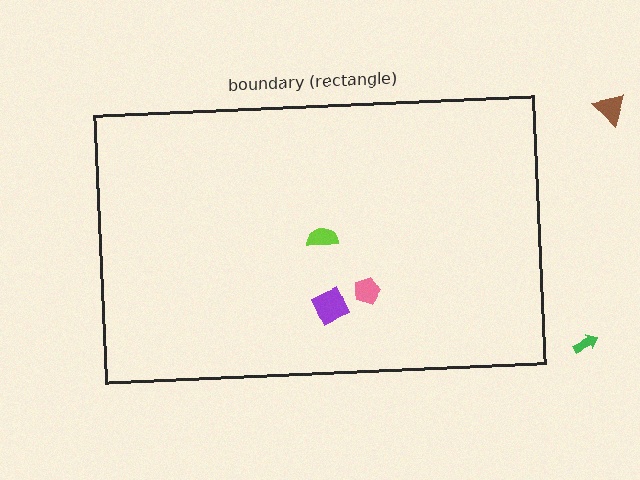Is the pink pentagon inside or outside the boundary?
Inside.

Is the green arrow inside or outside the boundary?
Outside.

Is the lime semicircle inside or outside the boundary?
Inside.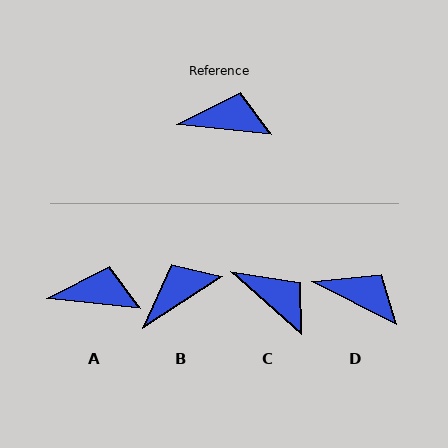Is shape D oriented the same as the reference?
No, it is off by about 21 degrees.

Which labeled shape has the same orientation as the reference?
A.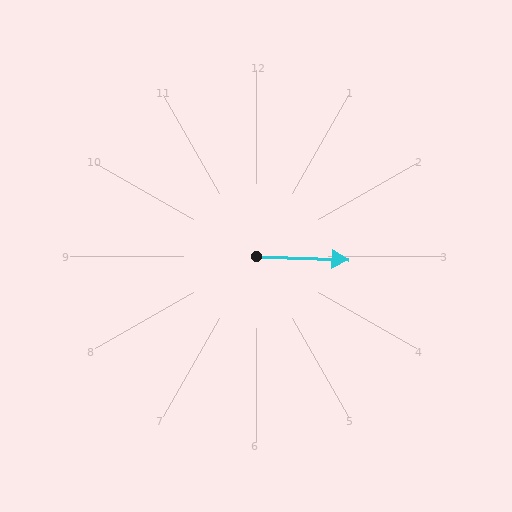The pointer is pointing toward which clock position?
Roughly 3 o'clock.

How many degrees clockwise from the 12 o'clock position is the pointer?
Approximately 92 degrees.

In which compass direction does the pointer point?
East.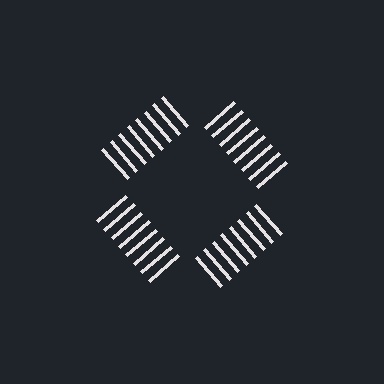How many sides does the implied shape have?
4 sides — the line-ends trace a square.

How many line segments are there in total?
32 — 8 along each of the 4 edges.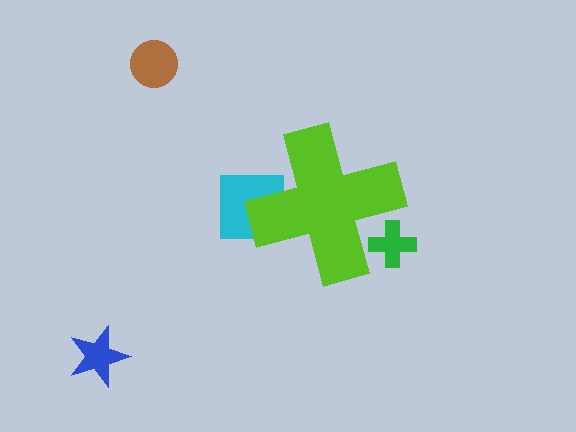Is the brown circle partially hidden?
No, the brown circle is fully visible.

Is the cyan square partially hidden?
Yes, the cyan square is partially hidden behind the lime cross.